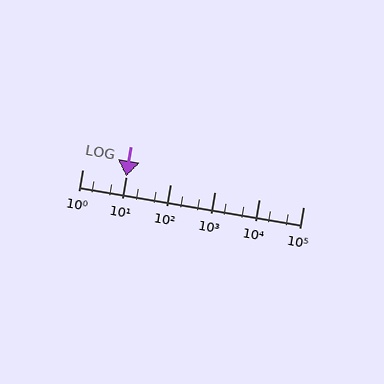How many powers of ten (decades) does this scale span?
The scale spans 5 decades, from 1 to 100000.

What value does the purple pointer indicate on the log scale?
The pointer indicates approximately 9.7.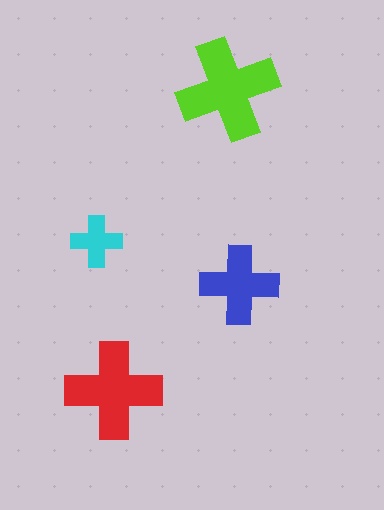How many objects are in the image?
There are 4 objects in the image.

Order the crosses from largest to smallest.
the lime one, the red one, the blue one, the cyan one.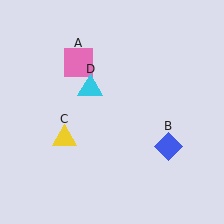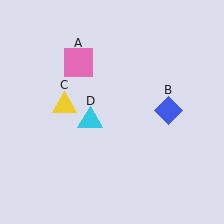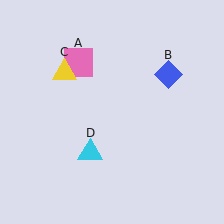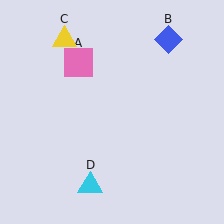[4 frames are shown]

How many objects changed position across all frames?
3 objects changed position: blue diamond (object B), yellow triangle (object C), cyan triangle (object D).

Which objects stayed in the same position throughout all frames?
Pink square (object A) remained stationary.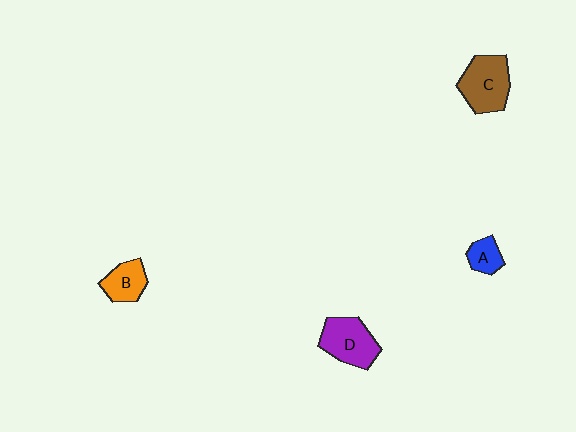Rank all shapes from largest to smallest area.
From largest to smallest: C (brown), D (purple), B (orange), A (blue).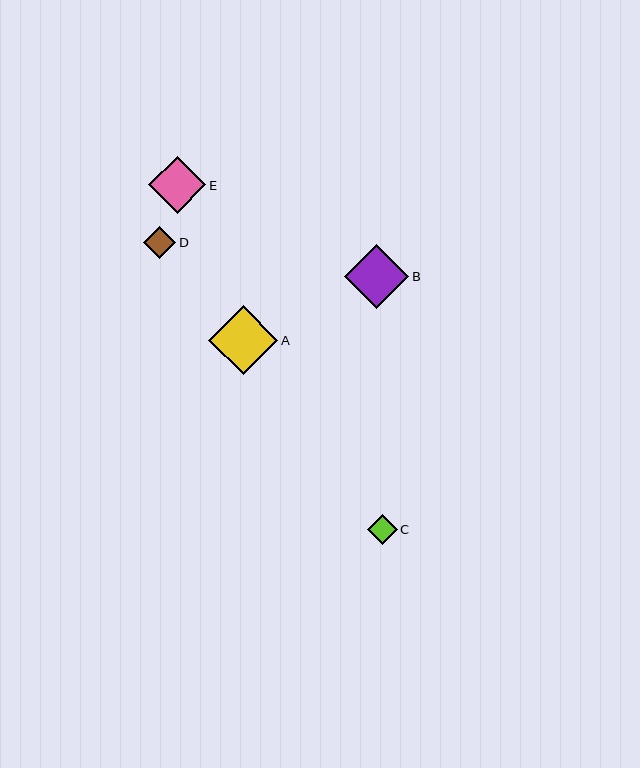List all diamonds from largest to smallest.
From largest to smallest: A, B, E, D, C.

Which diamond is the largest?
Diamond A is the largest with a size of approximately 69 pixels.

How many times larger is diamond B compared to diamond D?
Diamond B is approximately 2.0 times the size of diamond D.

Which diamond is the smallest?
Diamond C is the smallest with a size of approximately 29 pixels.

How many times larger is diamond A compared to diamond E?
Diamond A is approximately 1.2 times the size of diamond E.